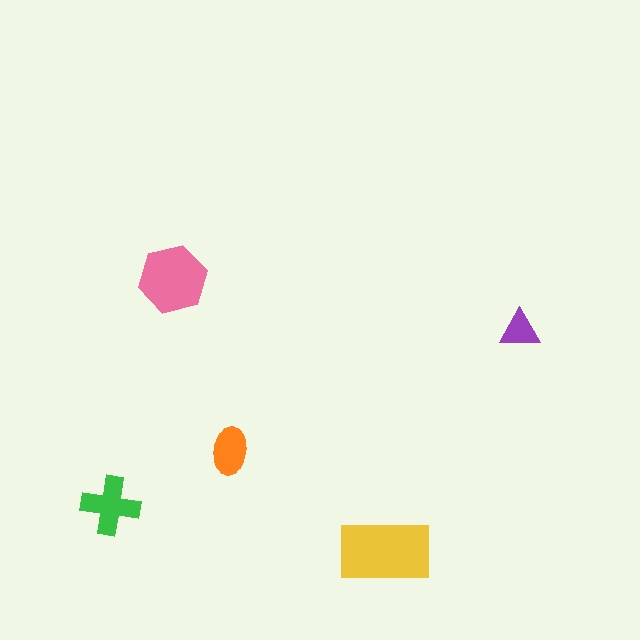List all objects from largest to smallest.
The yellow rectangle, the pink hexagon, the green cross, the orange ellipse, the purple triangle.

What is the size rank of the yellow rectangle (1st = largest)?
1st.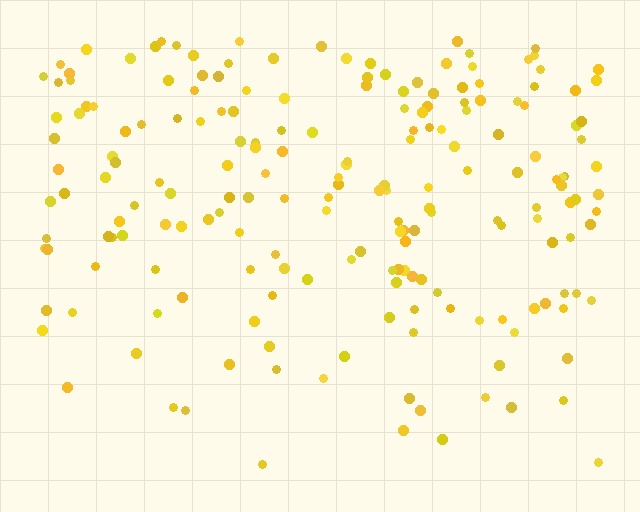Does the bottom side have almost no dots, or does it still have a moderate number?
Still a moderate number, just noticeably fewer than the top.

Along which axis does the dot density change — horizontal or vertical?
Vertical.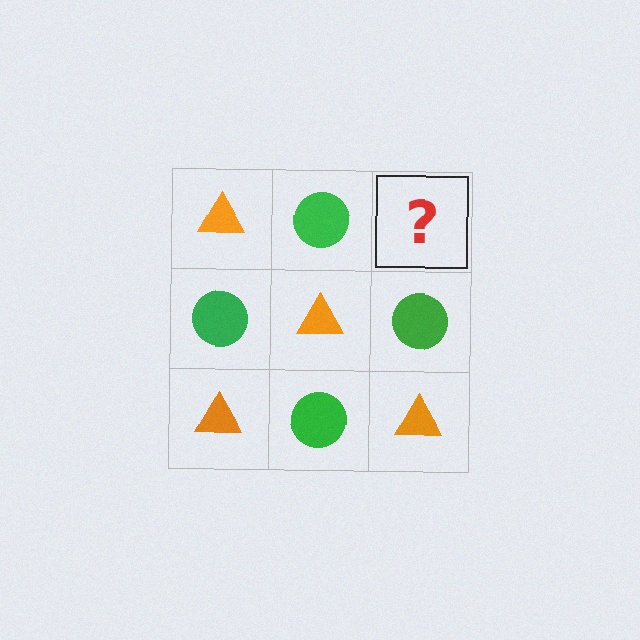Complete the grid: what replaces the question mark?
The question mark should be replaced with an orange triangle.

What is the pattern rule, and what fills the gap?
The rule is that it alternates orange triangle and green circle in a checkerboard pattern. The gap should be filled with an orange triangle.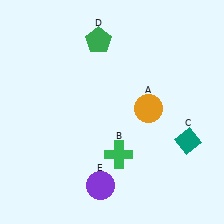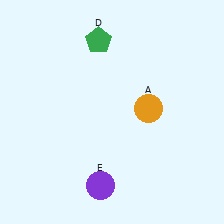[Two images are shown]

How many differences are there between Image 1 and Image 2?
There are 2 differences between the two images.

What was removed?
The teal diamond (C), the green cross (B) were removed in Image 2.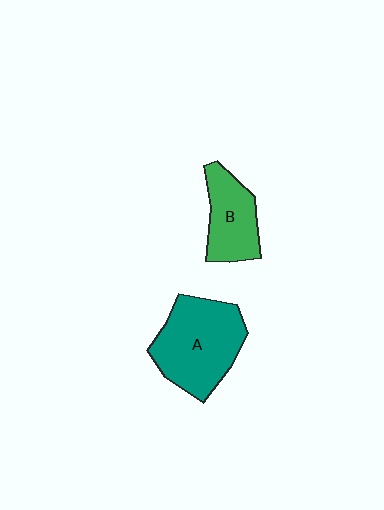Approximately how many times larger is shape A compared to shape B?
Approximately 1.6 times.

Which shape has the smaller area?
Shape B (green).